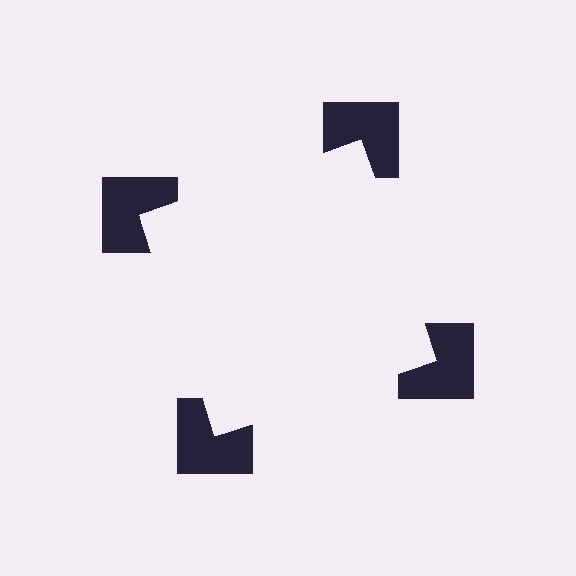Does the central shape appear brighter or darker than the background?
It typically appears slightly brighter than the background, even though no actual brightness change is drawn.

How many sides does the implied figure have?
4 sides.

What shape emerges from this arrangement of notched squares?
An illusory square — its edges are inferred from the aligned wedge cuts in the notched squares, not physically drawn.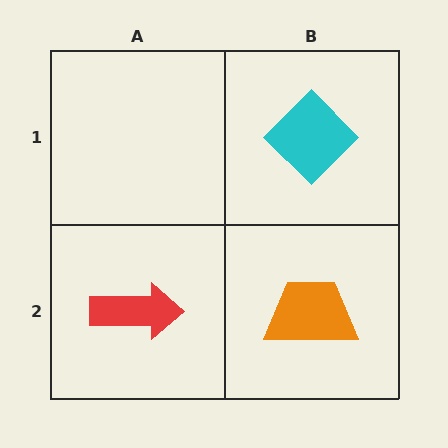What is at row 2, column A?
A red arrow.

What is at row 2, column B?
An orange trapezoid.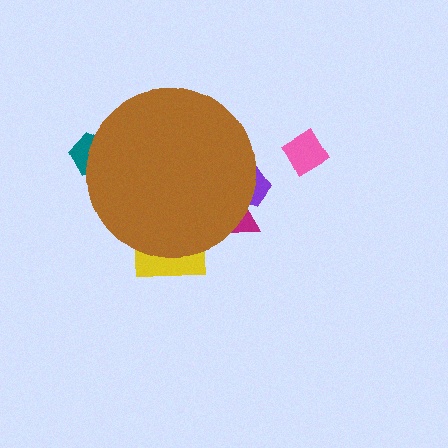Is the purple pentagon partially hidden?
Yes, the purple pentagon is partially hidden behind the brown circle.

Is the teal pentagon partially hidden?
Yes, the teal pentagon is partially hidden behind the brown circle.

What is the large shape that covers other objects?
A brown circle.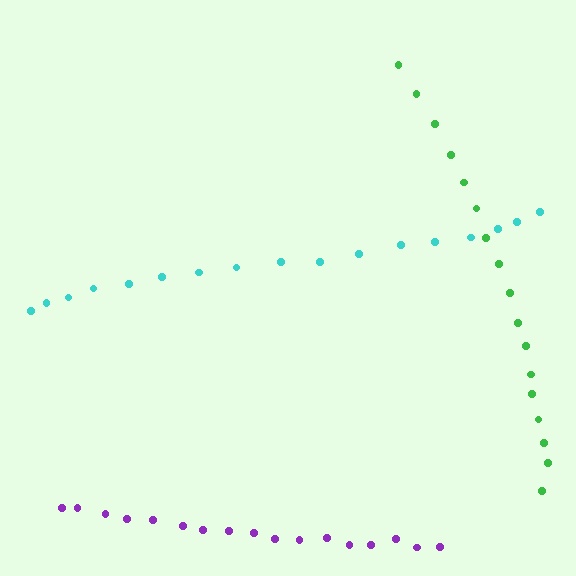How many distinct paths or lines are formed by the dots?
There are 3 distinct paths.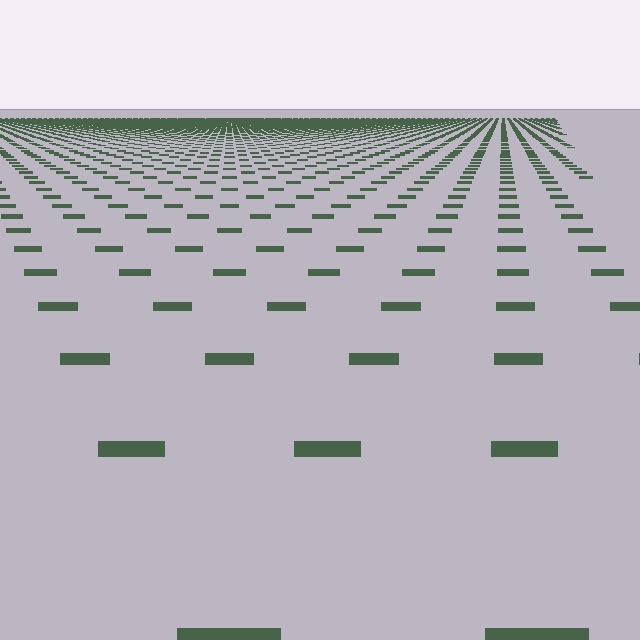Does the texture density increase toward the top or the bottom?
Density increases toward the top.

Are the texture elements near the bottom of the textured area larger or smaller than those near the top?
Larger. Near the bottom, elements are closer to the viewer and appear at a bigger on-screen size.